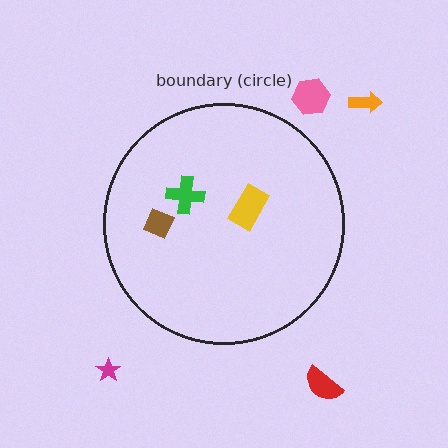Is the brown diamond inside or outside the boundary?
Inside.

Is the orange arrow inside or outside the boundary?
Outside.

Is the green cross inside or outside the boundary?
Inside.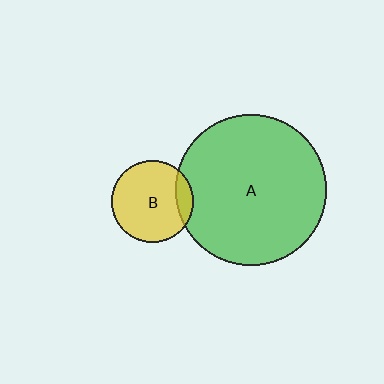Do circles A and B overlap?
Yes.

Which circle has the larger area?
Circle A (green).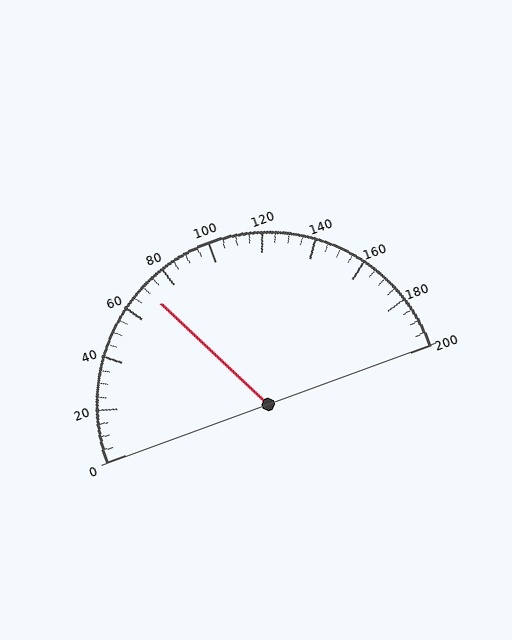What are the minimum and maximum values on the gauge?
The gauge ranges from 0 to 200.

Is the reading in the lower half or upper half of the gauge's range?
The reading is in the lower half of the range (0 to 200).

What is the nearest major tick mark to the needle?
The nearest major tick mark is 80.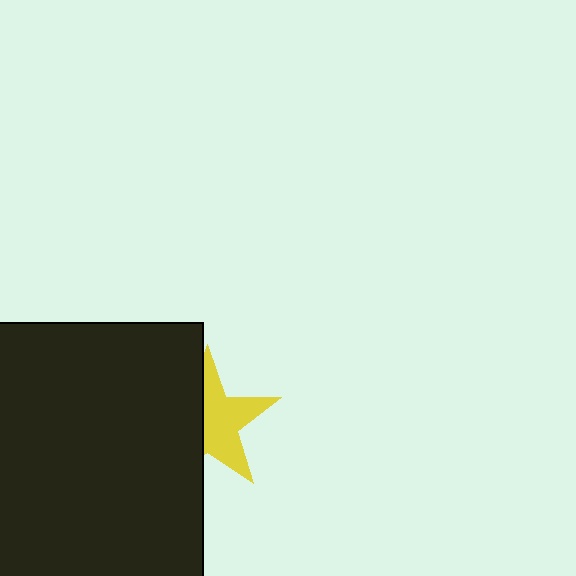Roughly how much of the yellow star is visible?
About half of it is visible (roughly 56%).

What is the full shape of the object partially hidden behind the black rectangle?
The partially hidden object is a yellow star.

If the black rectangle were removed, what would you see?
You would see the complete yellow star.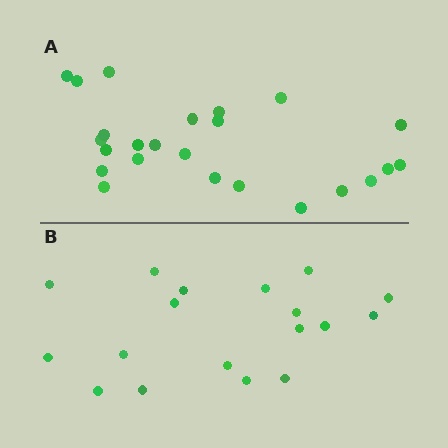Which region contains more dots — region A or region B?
Region A (the top region) has more dots.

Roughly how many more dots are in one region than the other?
Region A has about 6 more dots than region B.